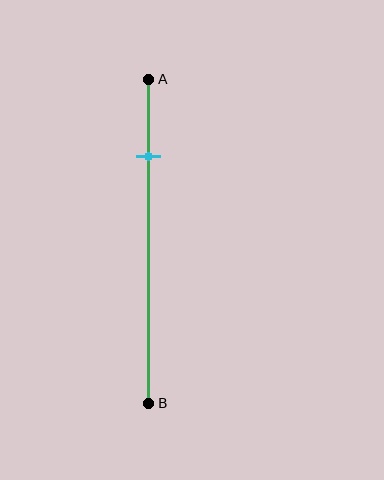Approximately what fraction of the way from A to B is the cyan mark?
The cyan mark is approximately 25% of the way from A to B.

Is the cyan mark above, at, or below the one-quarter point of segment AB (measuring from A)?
The cyan mark is approximately at the one-quarter point of segment AB.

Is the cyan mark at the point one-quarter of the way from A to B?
Yes, the mark is approximately at the one-quarter point.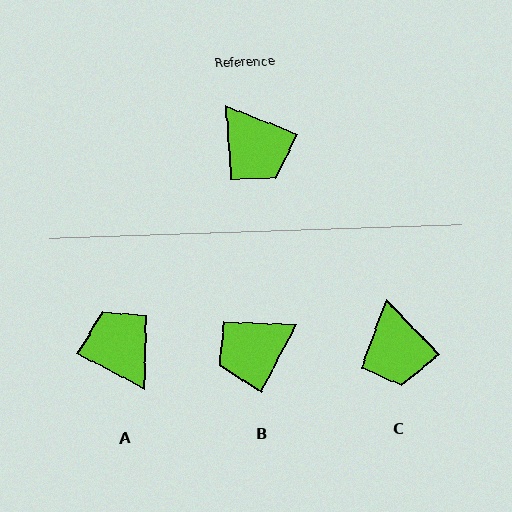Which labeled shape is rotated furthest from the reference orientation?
A, about 174 degrees away.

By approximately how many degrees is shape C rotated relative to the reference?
Approximately 24 degrees clockwise.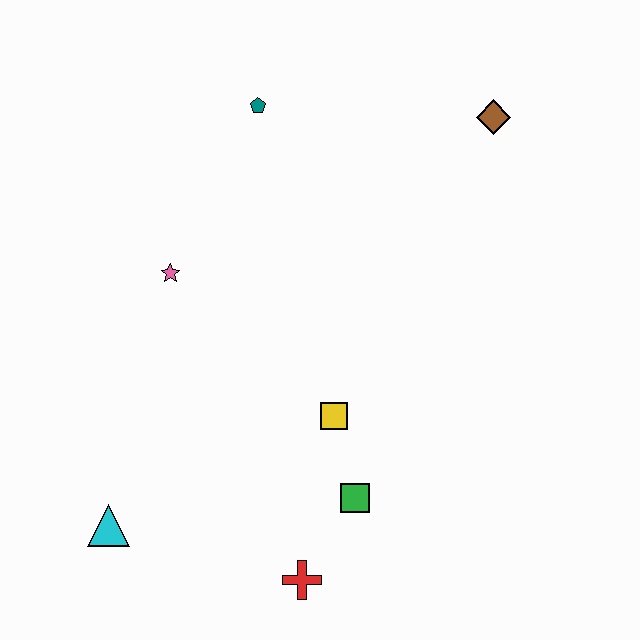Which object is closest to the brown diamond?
The teal pentagon is closest to the brown diamond.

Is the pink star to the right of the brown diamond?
No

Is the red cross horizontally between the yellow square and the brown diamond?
No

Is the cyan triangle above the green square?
No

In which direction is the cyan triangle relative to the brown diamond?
The cyan triangle is below the brown diamond.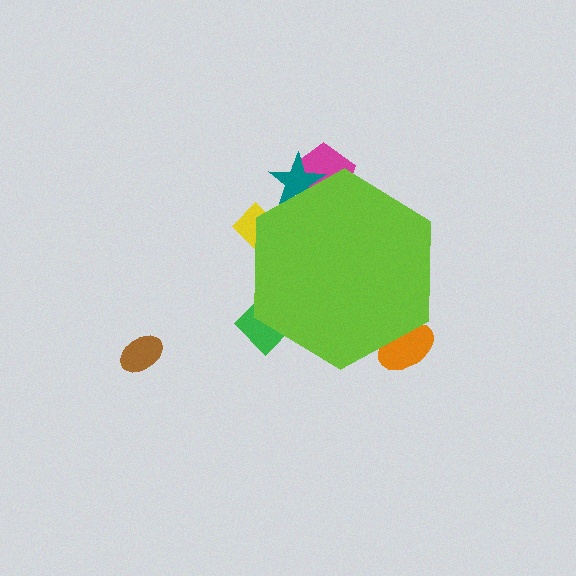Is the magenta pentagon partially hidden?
Yes, the magenta pentagon is partially hidden behind the lime hexagon.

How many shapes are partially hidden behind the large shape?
5 shapes are partially hidden.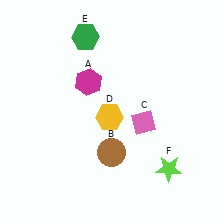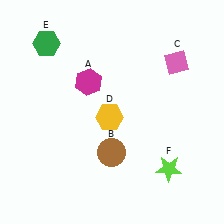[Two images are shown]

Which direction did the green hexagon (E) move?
The green hexagon (E) moved left.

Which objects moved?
The objects that moved are: the pink diamond (C), the green hexagon (E).